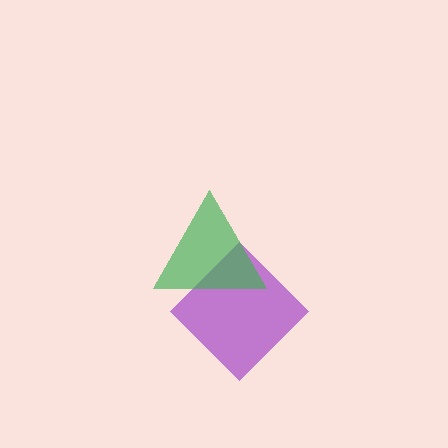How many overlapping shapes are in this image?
There are 2 overlapping shapes in the image.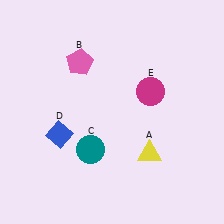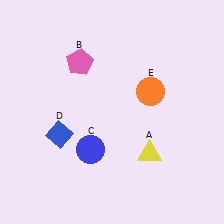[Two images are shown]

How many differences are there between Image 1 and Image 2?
There are 2 differences between the two images.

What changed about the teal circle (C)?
In Image 1, C is teal. In Image 2, it changed to blue.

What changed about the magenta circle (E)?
In Image 1, E is magenta. In Image 2, it changed to orange.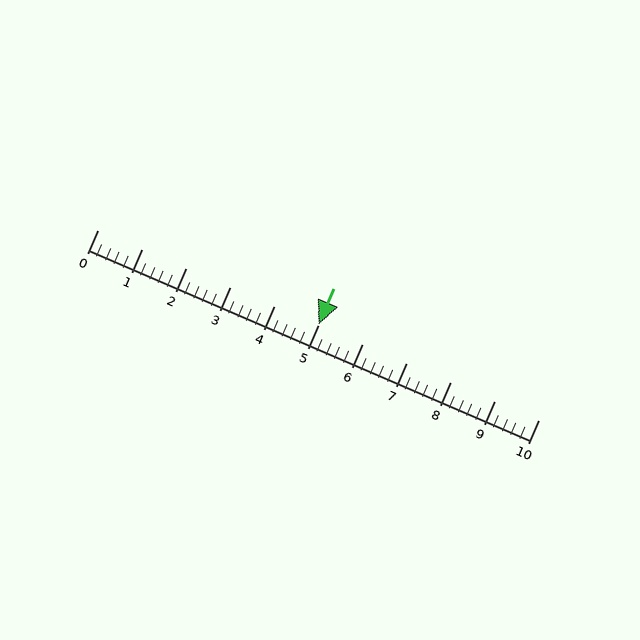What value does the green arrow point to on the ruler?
The green arrow points to approximately 5.0.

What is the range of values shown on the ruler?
The ruler shows values from 0 to 10.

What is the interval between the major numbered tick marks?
The major tick marks are spaced 1 units apart.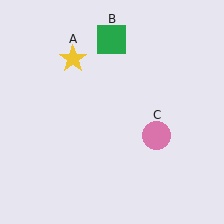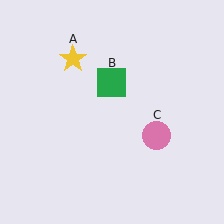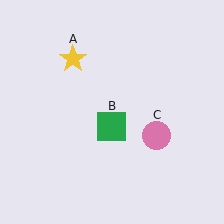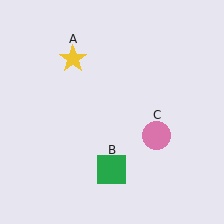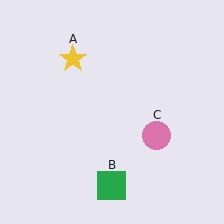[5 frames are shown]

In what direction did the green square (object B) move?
The green square (object B) moved down.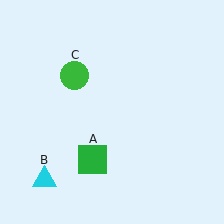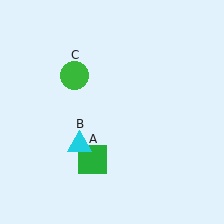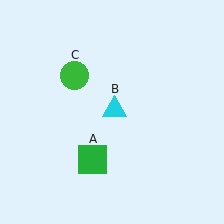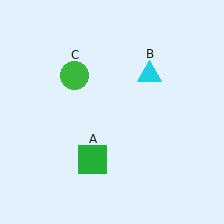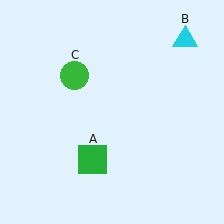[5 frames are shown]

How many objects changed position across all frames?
1 object changed position: cyan triangle (object B).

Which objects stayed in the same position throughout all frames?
Green square (object A) and green circle (object C) remained stationary.